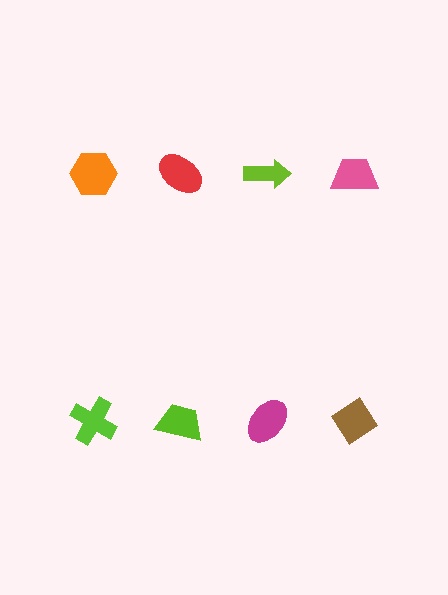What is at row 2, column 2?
A lime trapezoid.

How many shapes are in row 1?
4 shapes.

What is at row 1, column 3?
A lime arrow.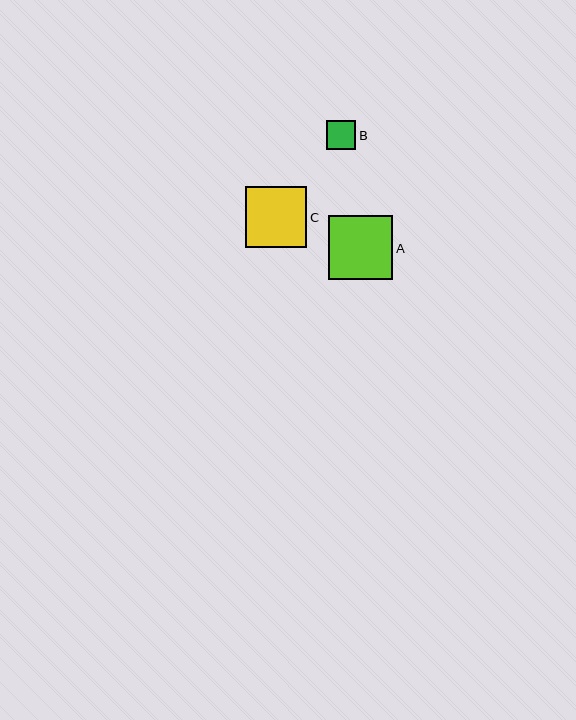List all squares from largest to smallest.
From largest to smallest: A, C, B.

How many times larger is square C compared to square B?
Square C is approximately 2.1 times the size of square B.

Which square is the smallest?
Square B is the smallest with a size of approximately 29 pixels.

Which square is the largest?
Square A is the largest with a size of approximately 64 pixels.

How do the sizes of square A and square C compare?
Square A and square C are approximately the same size.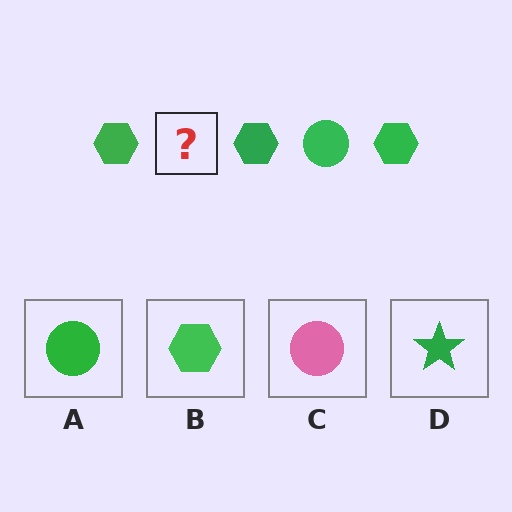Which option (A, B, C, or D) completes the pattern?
A.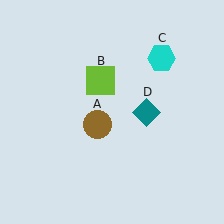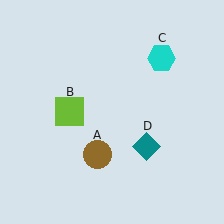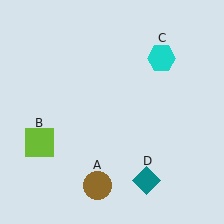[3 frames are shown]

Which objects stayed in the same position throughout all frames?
Cyan hexagon (object C) remained stationary.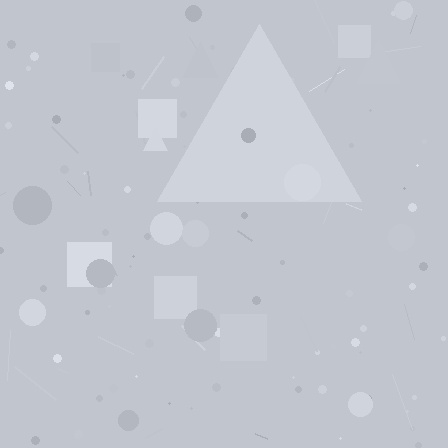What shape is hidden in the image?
A triangle is hidden in the image.